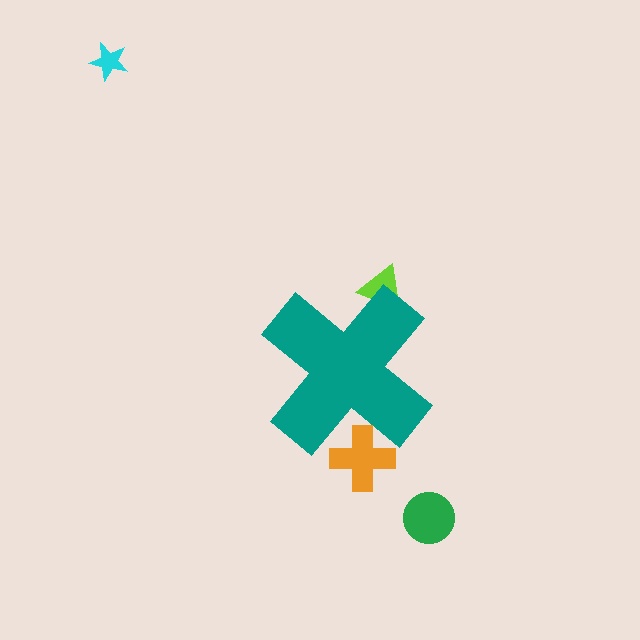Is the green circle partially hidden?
No, the green circle is fully visible.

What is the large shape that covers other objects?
A teal cross.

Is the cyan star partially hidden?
No, the cyan star is fully visible.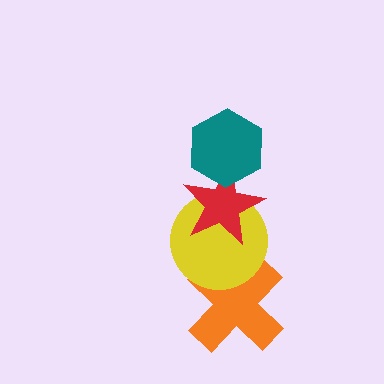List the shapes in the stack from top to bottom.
From top to bottom: the teal hexagon, the red star, the yellow circle, the orange cross.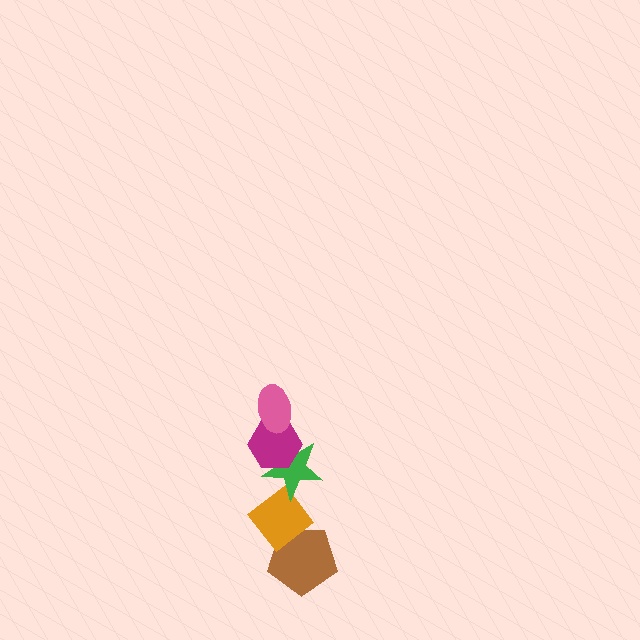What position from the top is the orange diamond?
The orange diamond is 4th from the top.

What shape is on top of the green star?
The magenta hexagon is on top of the green star.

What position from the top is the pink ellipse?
The pink ellipse is 1st from the top.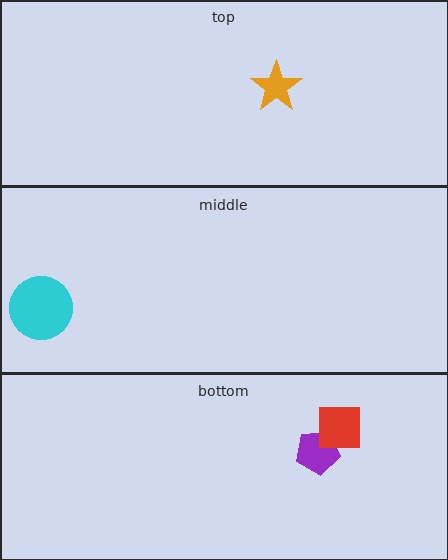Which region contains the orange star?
The top region.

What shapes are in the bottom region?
The purple pentagon, the red square.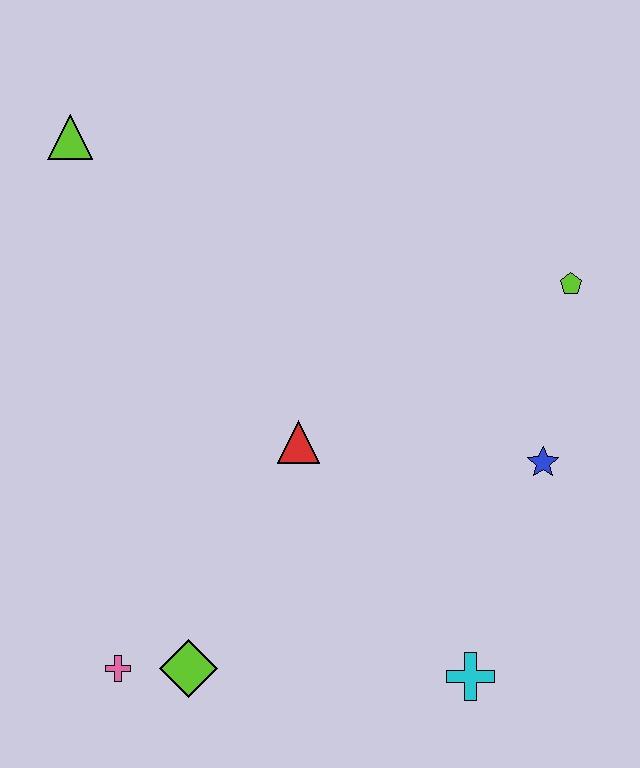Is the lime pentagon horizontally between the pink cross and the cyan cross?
No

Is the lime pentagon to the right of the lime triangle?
Yes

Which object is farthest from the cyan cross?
The lime triangle is farthest from the cyan cross.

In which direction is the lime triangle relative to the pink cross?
The lime triangle is above the pink cross.